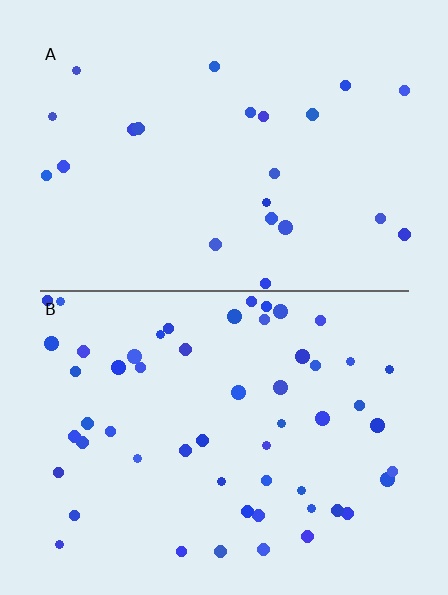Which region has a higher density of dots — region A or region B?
B (the bottom).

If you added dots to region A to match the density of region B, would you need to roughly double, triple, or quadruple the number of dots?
Approximately double.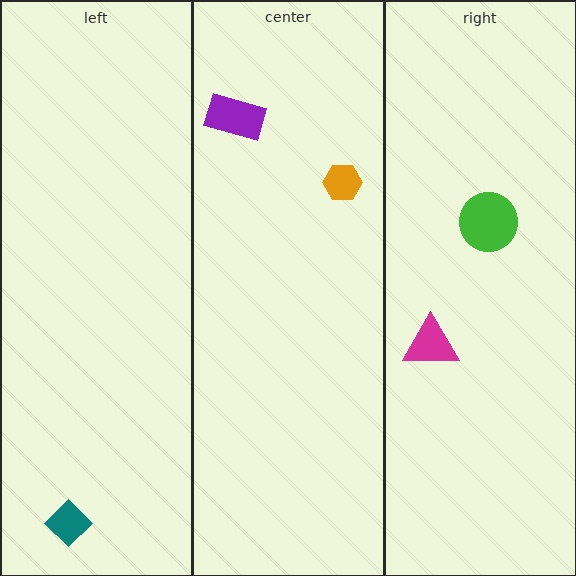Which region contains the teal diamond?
The left region.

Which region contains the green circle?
The right region.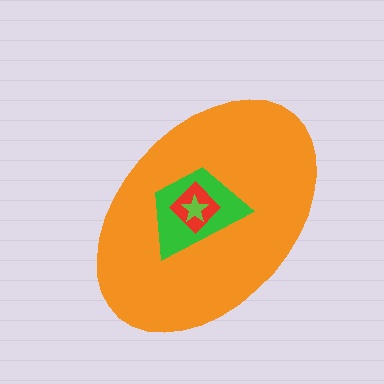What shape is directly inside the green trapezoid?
The red diamond.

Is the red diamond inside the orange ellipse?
Yes.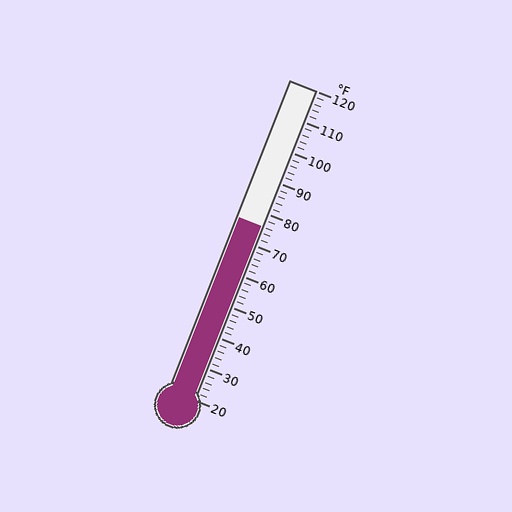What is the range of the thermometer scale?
The thermometer scale ranges from 20°F to 120°F.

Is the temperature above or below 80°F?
The temperature is below 80°F.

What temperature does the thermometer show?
The thermometer shows approximately 76°F.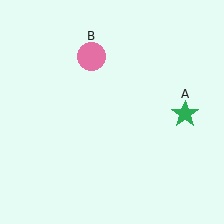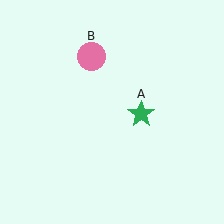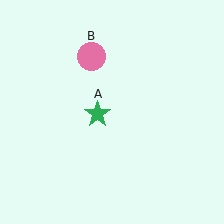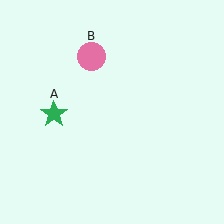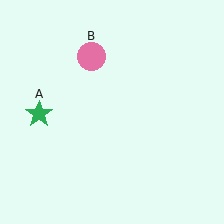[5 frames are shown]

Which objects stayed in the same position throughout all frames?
Pink circle (object B) remained stationary.